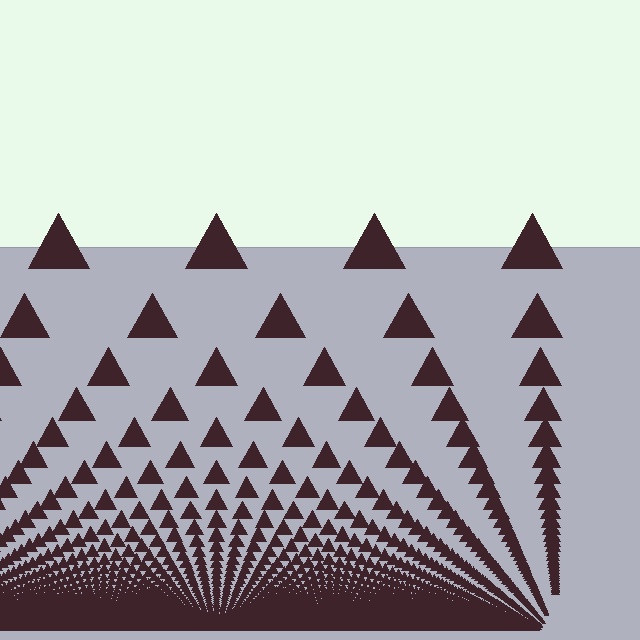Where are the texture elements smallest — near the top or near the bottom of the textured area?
Near the bottom.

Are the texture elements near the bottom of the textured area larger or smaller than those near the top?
Smaller. The gradient is inverted — elements near the bottom are smaller and denser.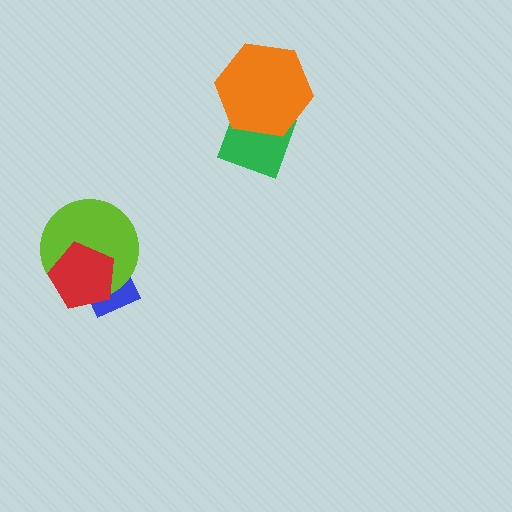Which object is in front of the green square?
The orange hexagon is in front of the green square.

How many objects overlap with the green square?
1 object overlaps with the green square.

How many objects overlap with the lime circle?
2 objects overlap with the lime circle.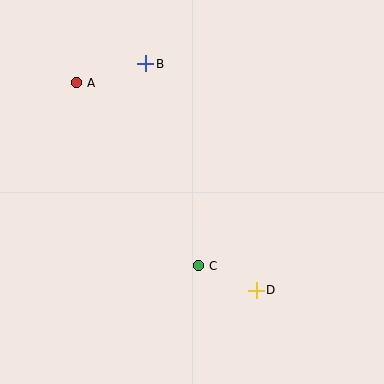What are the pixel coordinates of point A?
Point A is at (77, 83).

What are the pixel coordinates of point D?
Point D is at (256, 290).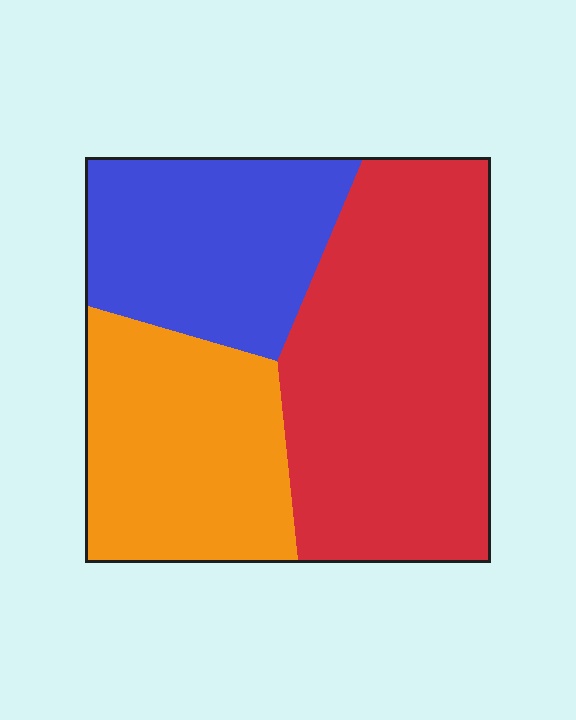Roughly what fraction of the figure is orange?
Orange takes up about one quarter (1/4) of the figure.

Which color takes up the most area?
Red, at roughly 45%.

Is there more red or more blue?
Red.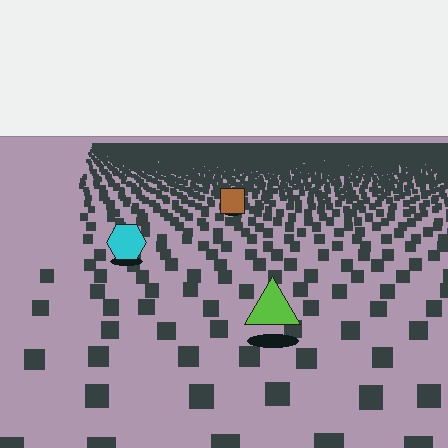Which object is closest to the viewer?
The lime triangle is closest. The texture marks near it are larger and more spread out.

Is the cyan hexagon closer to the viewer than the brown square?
Yes. The cyan hexagon is closer — you can tell from the texture gradient: the ground texture is coarser near it.